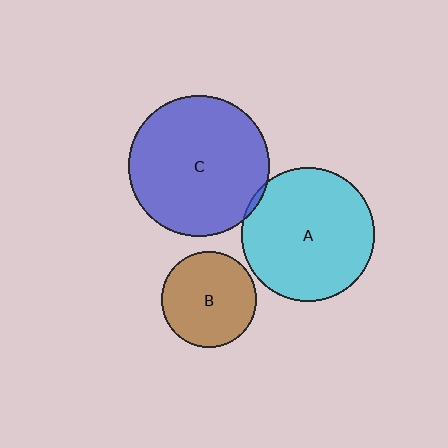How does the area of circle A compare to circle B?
Approximately 2.0 times.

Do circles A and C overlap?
Yes.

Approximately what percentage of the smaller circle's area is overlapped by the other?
Approximately 5%.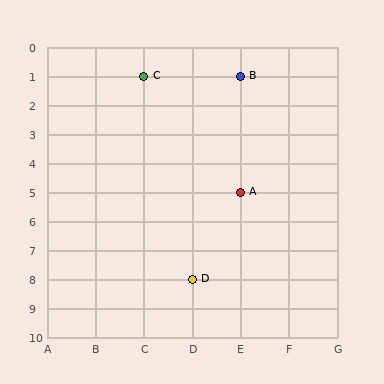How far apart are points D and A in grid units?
Points D and A are 1 column and 3 rows apart (about 3.2 grid units diagonally).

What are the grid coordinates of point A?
Point A is at grid coordinates (E, 5).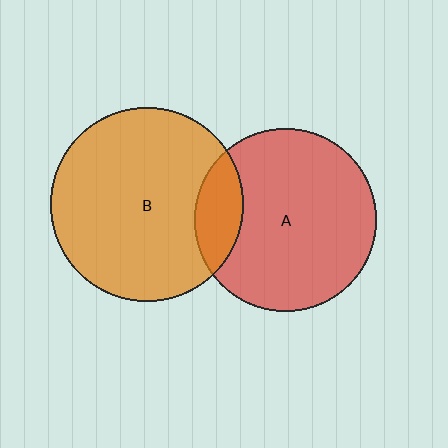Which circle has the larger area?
Circle B (orange).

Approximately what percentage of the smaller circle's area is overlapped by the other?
Approximately 15%.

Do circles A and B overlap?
Yes.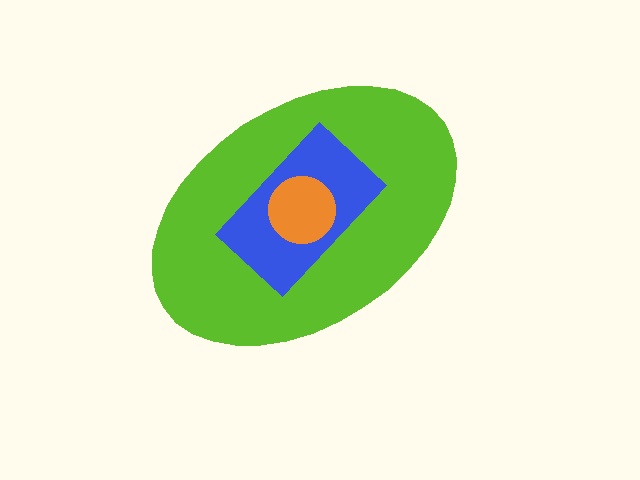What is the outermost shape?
The lime ellipse.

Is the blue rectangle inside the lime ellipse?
Yes.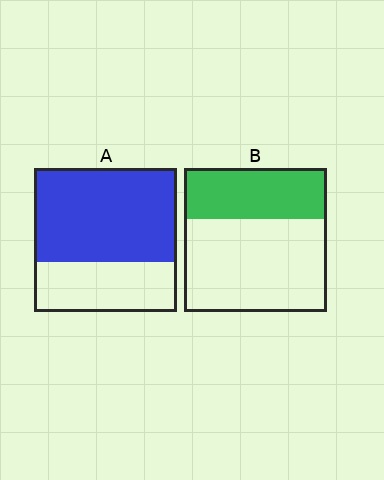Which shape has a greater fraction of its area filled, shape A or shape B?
Shape A.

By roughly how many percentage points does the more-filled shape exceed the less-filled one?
By roughly 30 percentage points (A over B).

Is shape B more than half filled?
No.